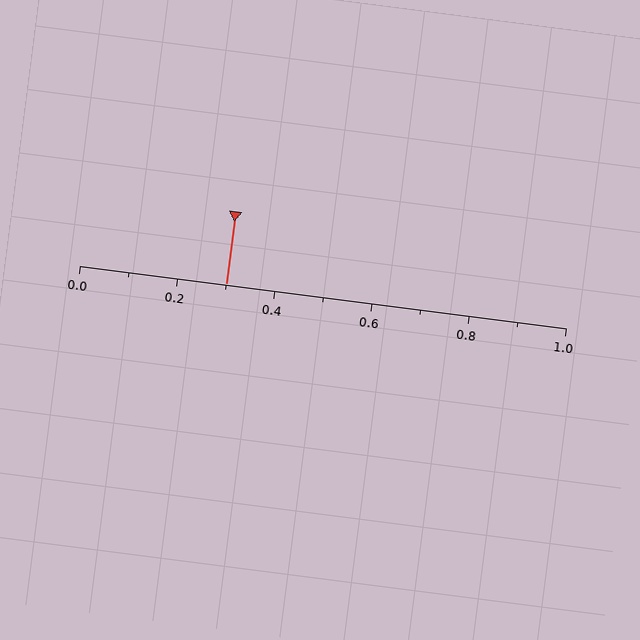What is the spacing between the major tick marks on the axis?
The major ticks are spaced 0.2 apart.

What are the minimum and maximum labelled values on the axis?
The axis runs from 0.0 to 1.0.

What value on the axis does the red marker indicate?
The marker indicates approximately 0.3.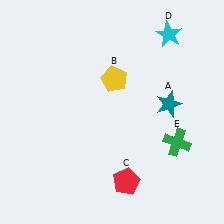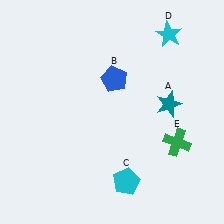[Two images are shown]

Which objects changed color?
B changed from yellow to blue. C changed from red to cyan.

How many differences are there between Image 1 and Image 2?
There are 2 differences between the two images.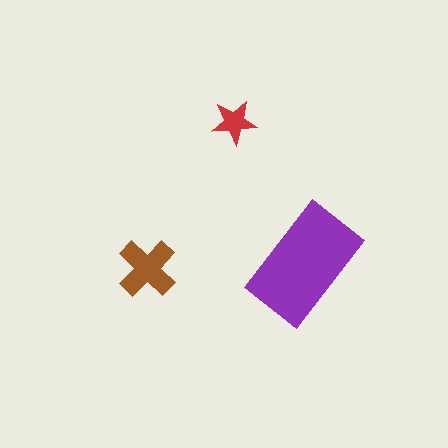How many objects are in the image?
There are 3 objects in the image.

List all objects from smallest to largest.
The red star, the brown cross, the purple rectangle.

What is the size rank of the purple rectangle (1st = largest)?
1st.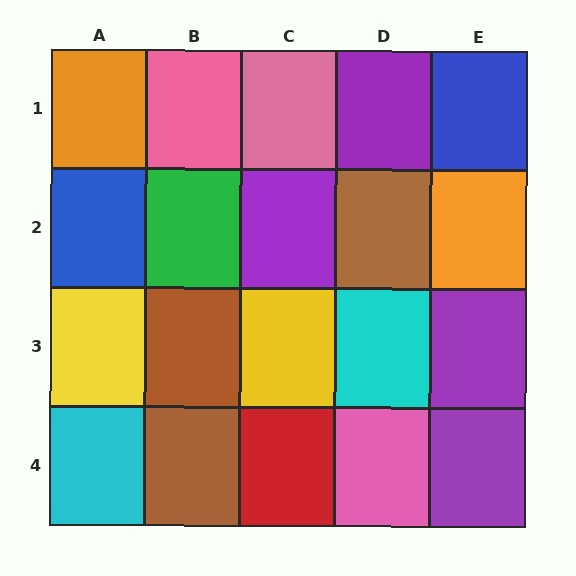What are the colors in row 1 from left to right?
Orange, pink, pink, purple, blue.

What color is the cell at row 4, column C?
Red.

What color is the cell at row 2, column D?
Brown.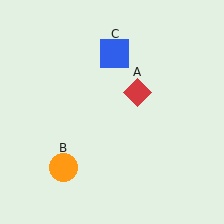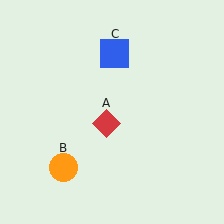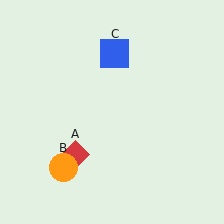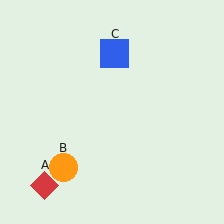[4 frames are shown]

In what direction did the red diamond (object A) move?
The red diamond (object A) moved down and to the left.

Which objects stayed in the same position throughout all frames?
Orange circle (object B) and blue square (object C) remained stationary.